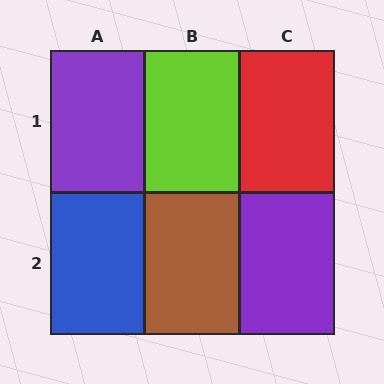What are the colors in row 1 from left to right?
Purple, lime, red.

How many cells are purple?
2 cells are purple.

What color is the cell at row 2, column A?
Blue.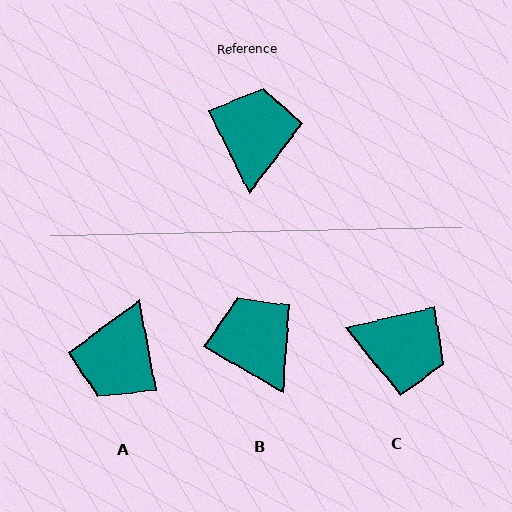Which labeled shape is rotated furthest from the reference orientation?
A, about 164 degrees away.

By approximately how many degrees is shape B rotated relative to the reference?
Approximately 34 degrees counter-clockwise.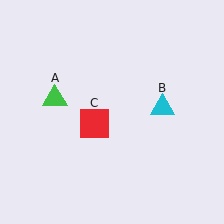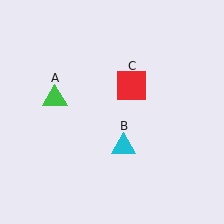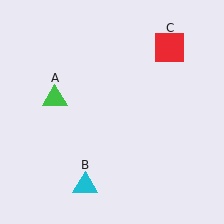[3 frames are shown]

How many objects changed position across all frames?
2 objects changed position: cyan triangle (object B), red square (object C).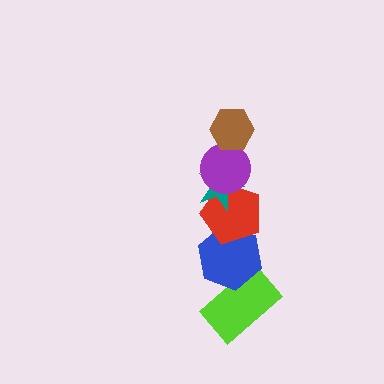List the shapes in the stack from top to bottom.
From top to bottom: the brown hexagon, the purple circle, the teal star, the red pentagon, the blue hexagon, the lime rectangle.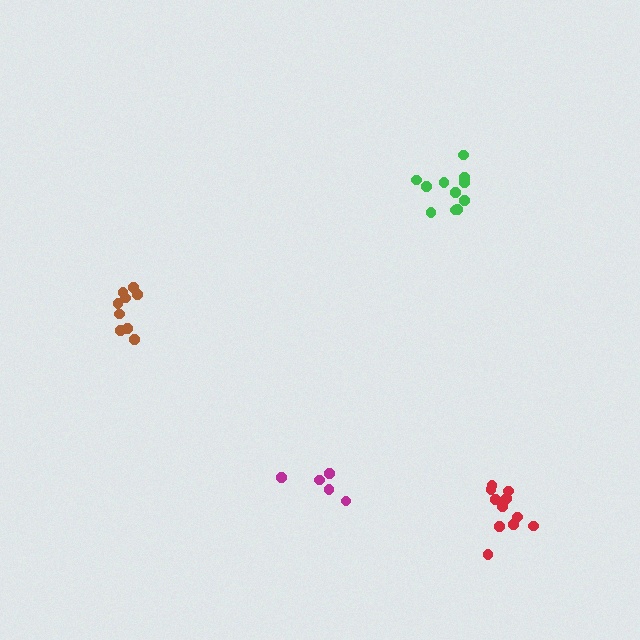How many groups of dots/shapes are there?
There are 4 groups.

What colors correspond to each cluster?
The clusters are colored: green, brown, magenta, red.